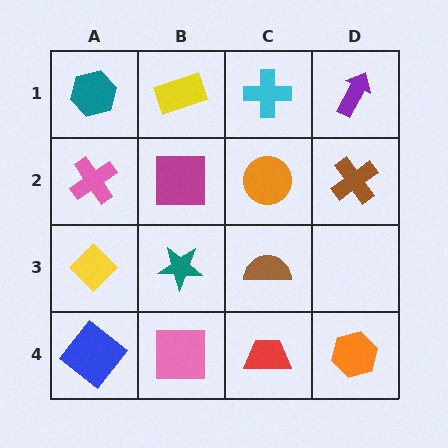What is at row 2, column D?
A brown cross.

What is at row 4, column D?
An orange hexagon.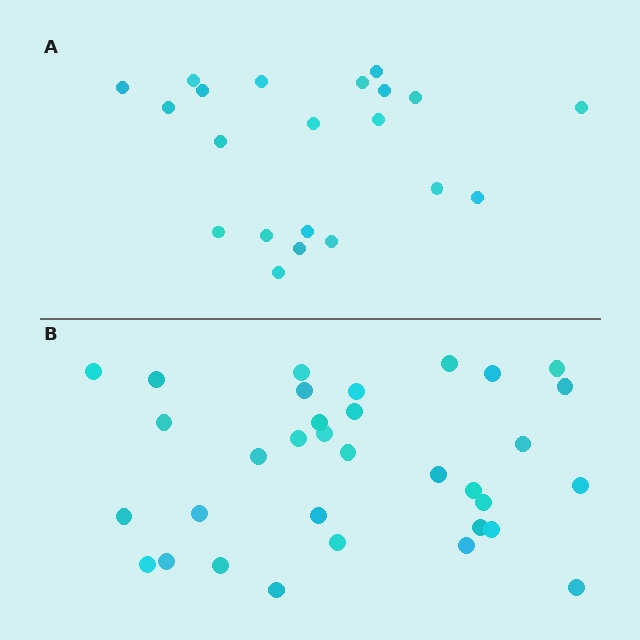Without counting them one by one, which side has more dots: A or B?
Region B (the bottom region) has more dots.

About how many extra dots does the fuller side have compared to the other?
Region B has roughly 12 or so more dots than region A.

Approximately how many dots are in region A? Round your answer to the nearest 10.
About 20 dots. (The exact count is 21, which rounds to 20.)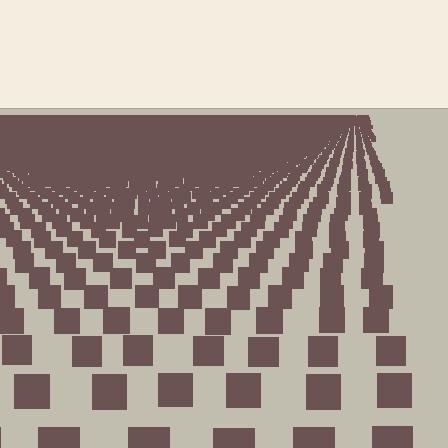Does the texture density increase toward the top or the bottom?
Density increases toward the top.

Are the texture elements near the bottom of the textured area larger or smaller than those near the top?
Larger. Near the bottom, elements are closer to the viewer and appear at a bigger on-screen size.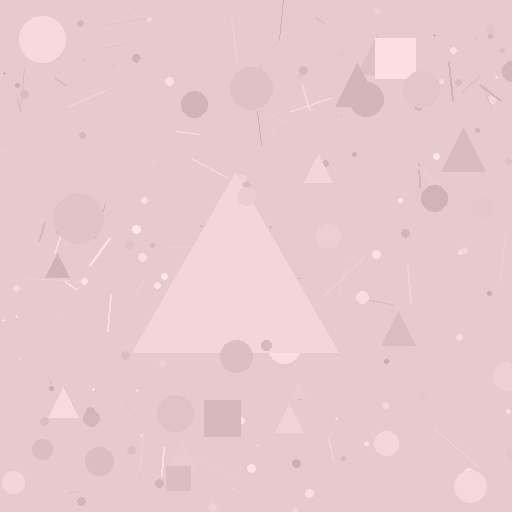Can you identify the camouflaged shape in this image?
The camouflaged shape is a triangle.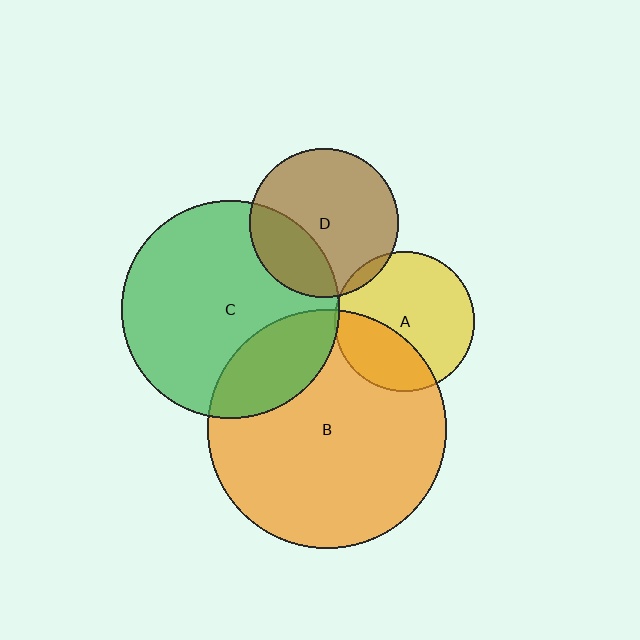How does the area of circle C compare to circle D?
Approximately 2.1 times.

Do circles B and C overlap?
Yes.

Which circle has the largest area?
Circle B (orange).